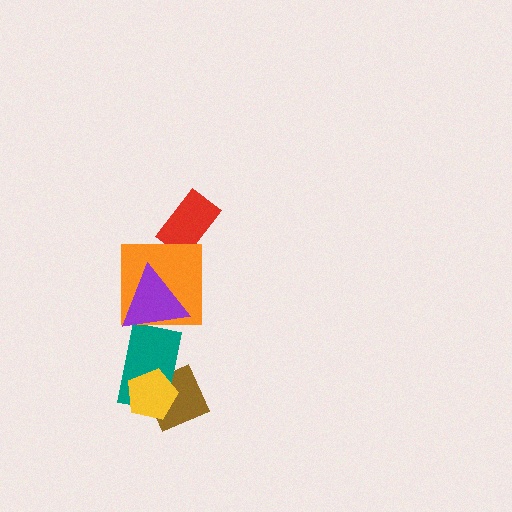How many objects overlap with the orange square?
1 object overlaps with the orange square.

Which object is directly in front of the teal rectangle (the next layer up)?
The yellow pentagon is directly in front of the teal rectangle.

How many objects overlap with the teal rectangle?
3 objects overlap with the teal rectangle.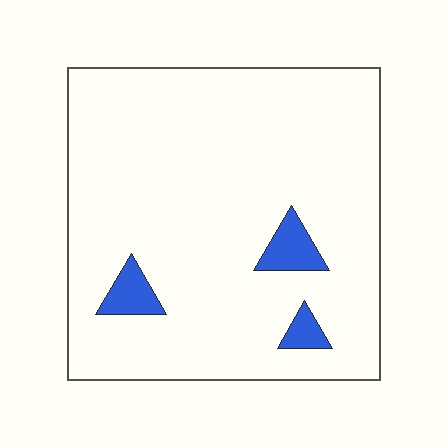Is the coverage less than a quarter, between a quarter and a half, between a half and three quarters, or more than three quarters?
Less than a quarter.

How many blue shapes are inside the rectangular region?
3.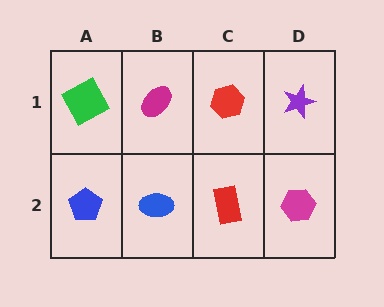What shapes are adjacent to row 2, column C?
A red hexagon (row 1, column C), a blue ellipse (row 2, column B), a magenta hexagon (row 2, column D).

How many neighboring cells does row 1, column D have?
2.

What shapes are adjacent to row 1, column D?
A magenta hexagon (row 2, column D), a red hexagon (row 1, column C).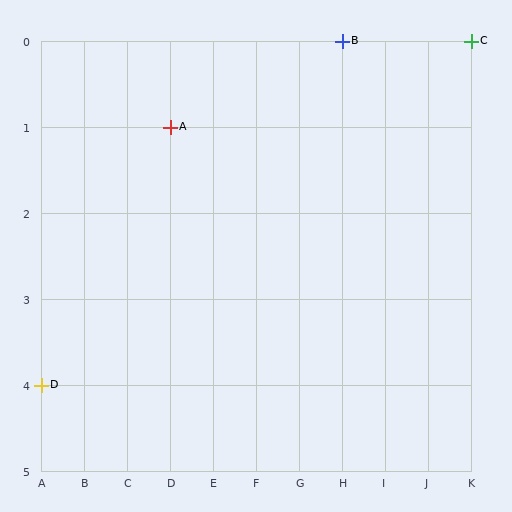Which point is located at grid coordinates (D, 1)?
Point A is at (D, 1).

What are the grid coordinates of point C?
Point C is at grid coordinates (K, 0).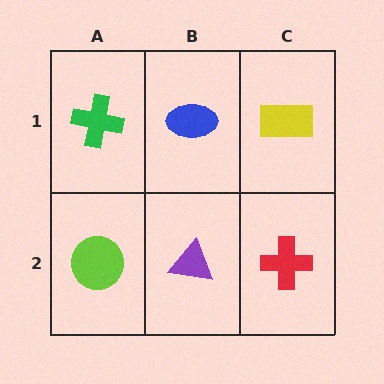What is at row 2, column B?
A purple triangle.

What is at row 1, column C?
A yellow rectangle.